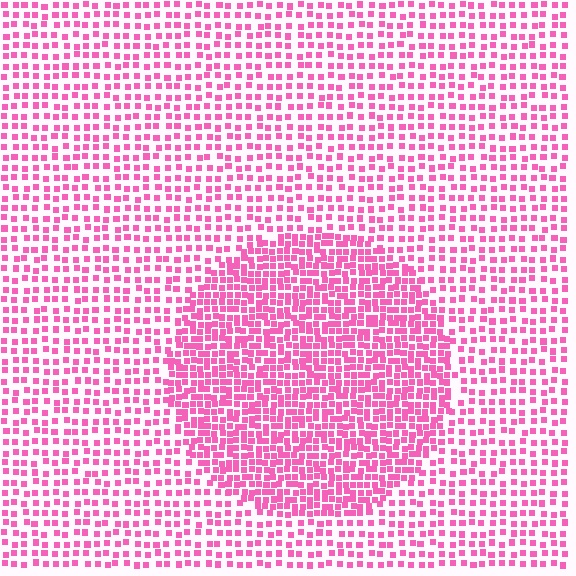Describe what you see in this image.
The image contains small pink elements arranged at two different densities. A circle-shaped region is visible where the elements are more densely packed than the surrounding area.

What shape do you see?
I see a circle.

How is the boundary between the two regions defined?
The boundary is defined by a change in element density (approximately 1.9x ratio). All elements are the same color, size, and shape.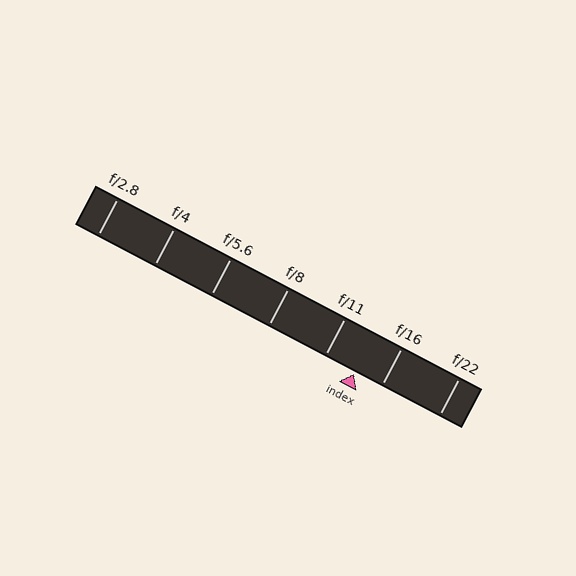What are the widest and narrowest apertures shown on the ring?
The widest aperture shown is f/2.8 and the narrowest is f/22.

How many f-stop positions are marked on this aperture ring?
There are 7 f-stop positions marked.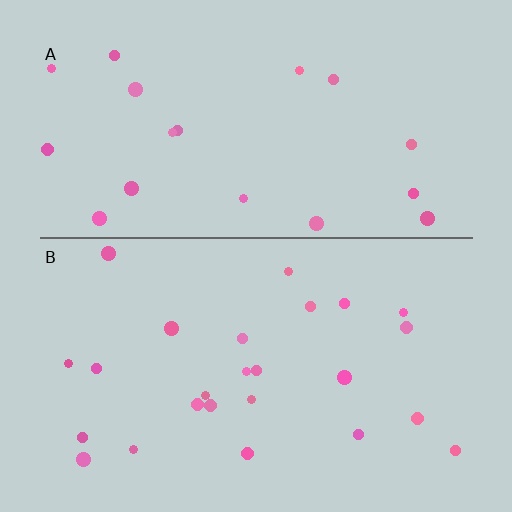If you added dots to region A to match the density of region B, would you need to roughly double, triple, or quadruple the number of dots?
Approximately double.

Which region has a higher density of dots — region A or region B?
B (the bottom).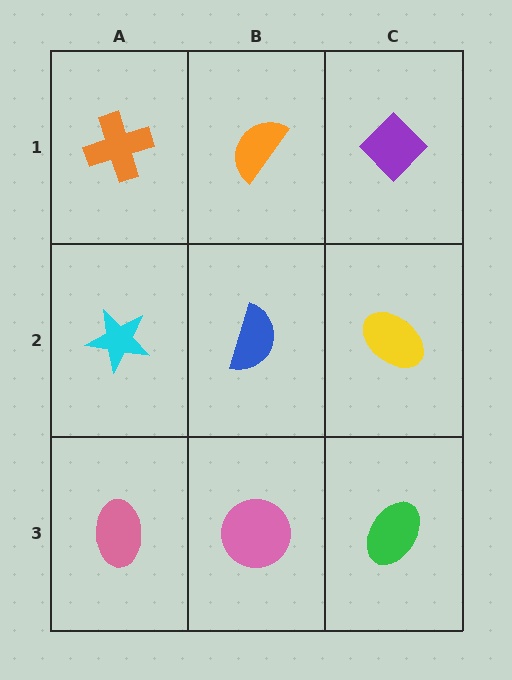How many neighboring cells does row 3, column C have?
2.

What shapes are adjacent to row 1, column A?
A cyan star (row 2, column A), an orange semicircle (row 1, column B).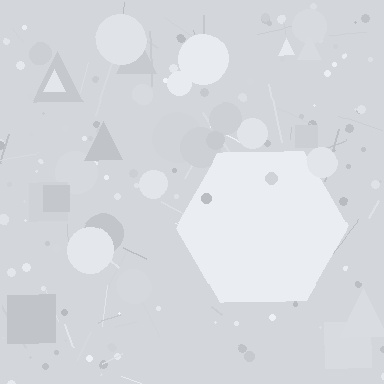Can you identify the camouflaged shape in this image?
The camouflaged shape is a hexagon.